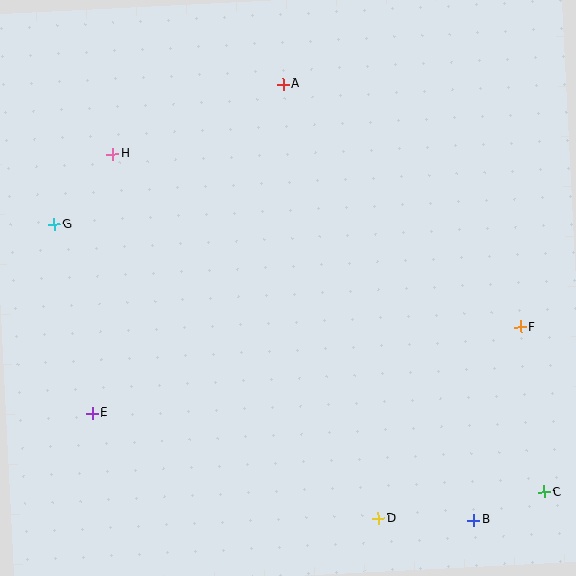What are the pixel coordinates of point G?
Point G is at (54, 225).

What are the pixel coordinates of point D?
Point D is at (378, 519).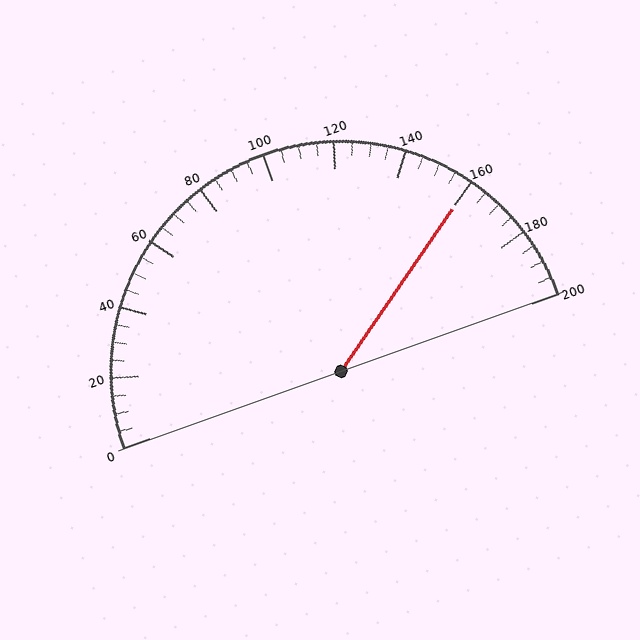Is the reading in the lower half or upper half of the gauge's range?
The reading is in the upper half of the range (0 to 200).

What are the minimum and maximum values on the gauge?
The gauge ranges from 0 to 200.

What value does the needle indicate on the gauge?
The needle indicates approximately 160.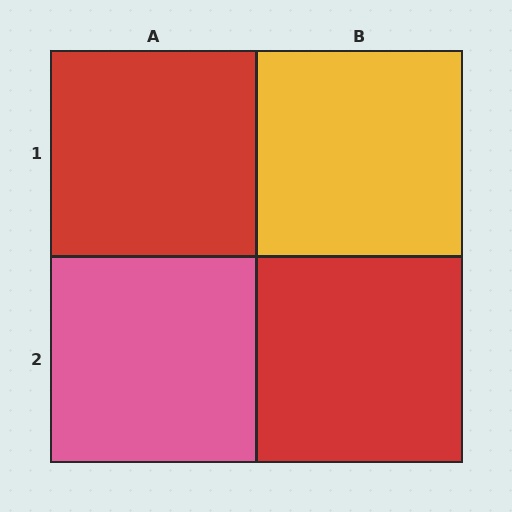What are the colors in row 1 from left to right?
Red, yellow.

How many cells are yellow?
1 cell is yellow.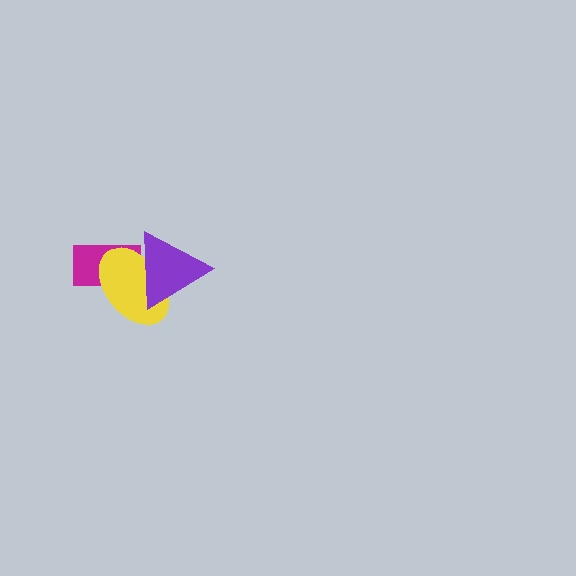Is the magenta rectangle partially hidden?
Yes, it is partially covered by another shape.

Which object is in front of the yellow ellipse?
The purple triangle is in front of the yellow ellipse.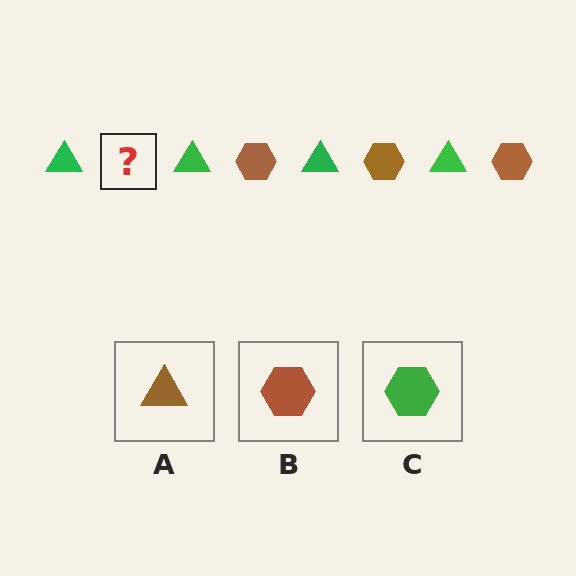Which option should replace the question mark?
Option B.